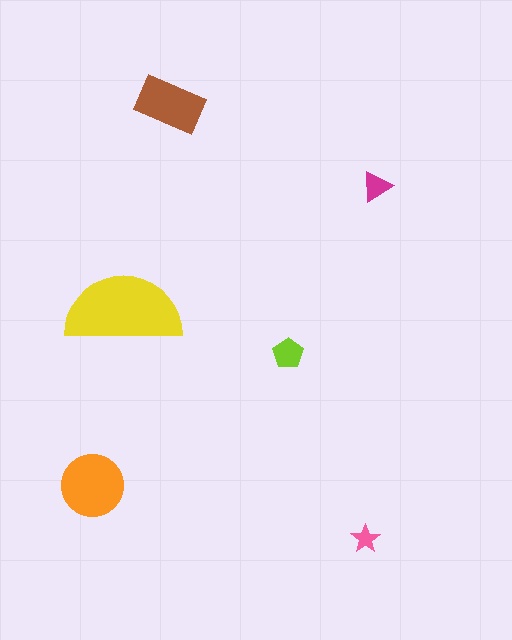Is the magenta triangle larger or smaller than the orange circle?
Smaller.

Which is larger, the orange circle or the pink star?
The orange circle.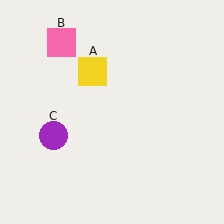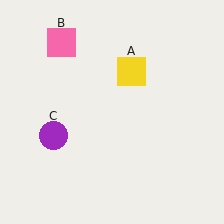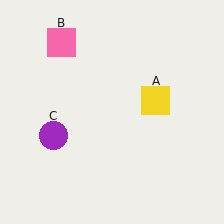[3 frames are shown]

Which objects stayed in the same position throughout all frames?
Pink square (object B) and purple circle (object C) remained stationary.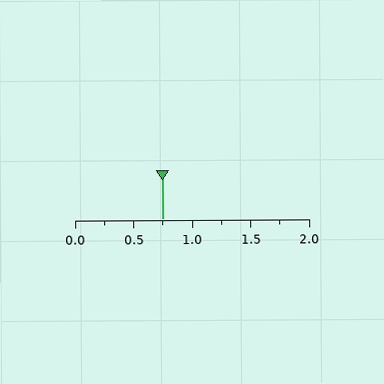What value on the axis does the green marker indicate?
The marker indicates approximately 0.75.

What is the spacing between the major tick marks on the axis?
The major ticks are spaced 0.5 apart.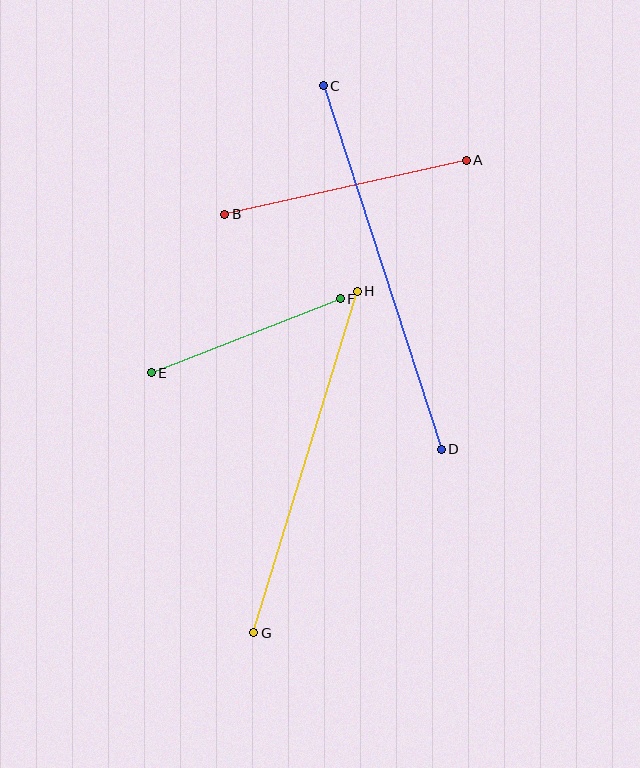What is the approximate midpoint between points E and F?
The midpoint is at approximately (246, 336) pixels.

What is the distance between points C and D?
The distance is approximately 382 pixels.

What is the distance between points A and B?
The distance is approximately 247 pixels.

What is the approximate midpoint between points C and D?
The midpoint is at approximately (382, 268) pixels.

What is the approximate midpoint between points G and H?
The midpoint is at approximately (306, 462) pixels.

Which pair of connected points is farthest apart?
Points C and D are farthest apart.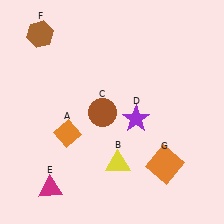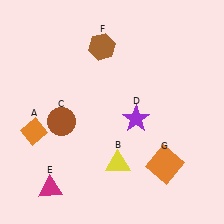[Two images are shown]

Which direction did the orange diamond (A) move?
The orange diamond (A) moved left.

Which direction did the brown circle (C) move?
The brown circle (C) moved left.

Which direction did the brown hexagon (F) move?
The brown hexagon (F) moved right.